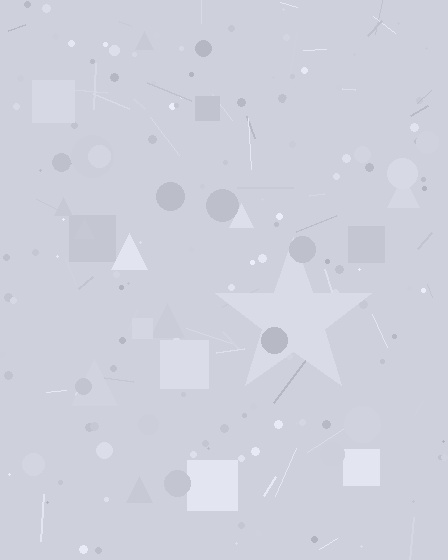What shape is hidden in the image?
A star is hidden in the image.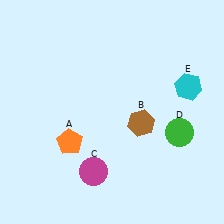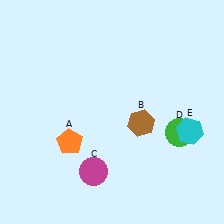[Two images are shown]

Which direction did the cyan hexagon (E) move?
The cyan hexagon (E) moved down.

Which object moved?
The cyan hexagon (E) moved down.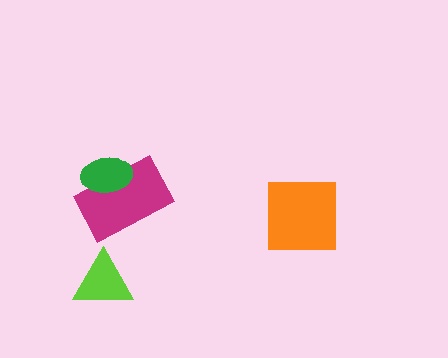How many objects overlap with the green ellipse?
1 object overlaps with the green ellipse.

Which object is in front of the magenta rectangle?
The green ellipse is in front of the magenta rectangle.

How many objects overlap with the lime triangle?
0 objects overlap with the lime triangle.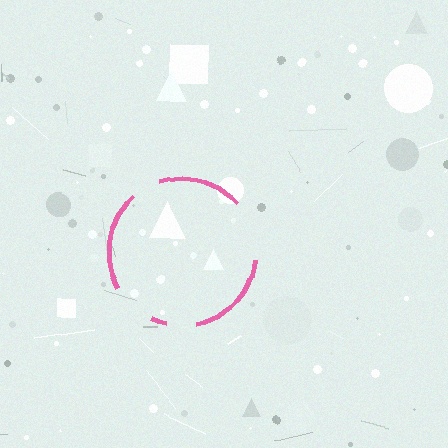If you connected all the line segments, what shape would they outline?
They would outline a circle.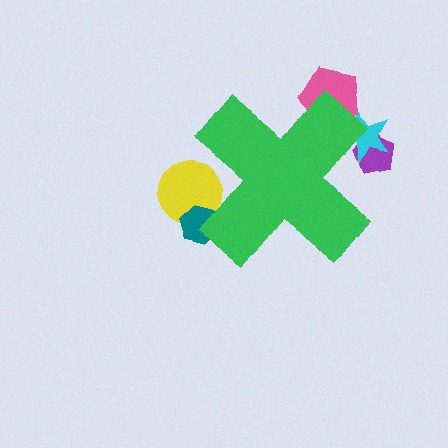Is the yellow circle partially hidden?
Yes, the yellow circle is partially hidden behind the green cross.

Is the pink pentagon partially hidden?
Yes, the pink pentagon is partially hidden behind the green cross.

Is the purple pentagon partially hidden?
Yes, the purple pentagon is partially hidden behind the green cross.